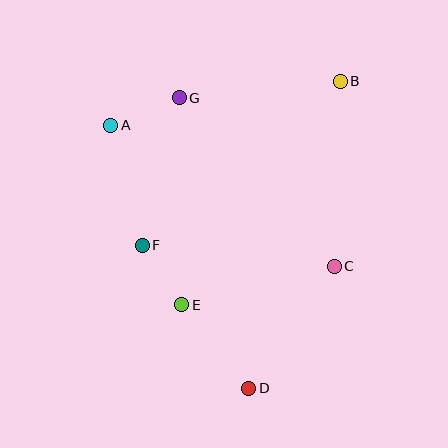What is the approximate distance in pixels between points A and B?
The distance between A and B is approximately 234 pixels.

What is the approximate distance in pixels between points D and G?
The distance between D and G is approximately 298 pixels.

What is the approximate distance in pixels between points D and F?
The distance between D and F is approximately 178 pixels.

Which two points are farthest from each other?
Points B and D are farthest from each other.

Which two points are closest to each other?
Points E and F are closest to each other.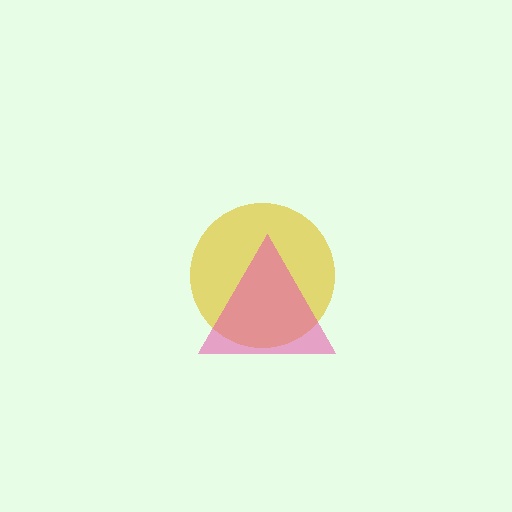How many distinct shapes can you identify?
There are 2 distinct shapes: a yellow circle, a pink triangle.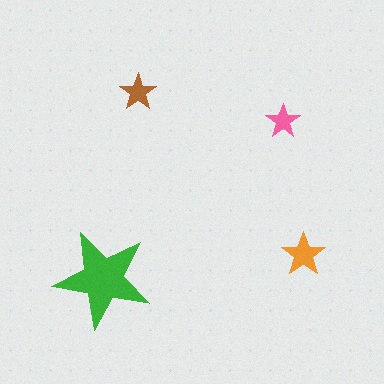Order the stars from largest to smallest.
the green one, the orange one, the brown one, the pink one.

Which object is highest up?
The brown star is topmost.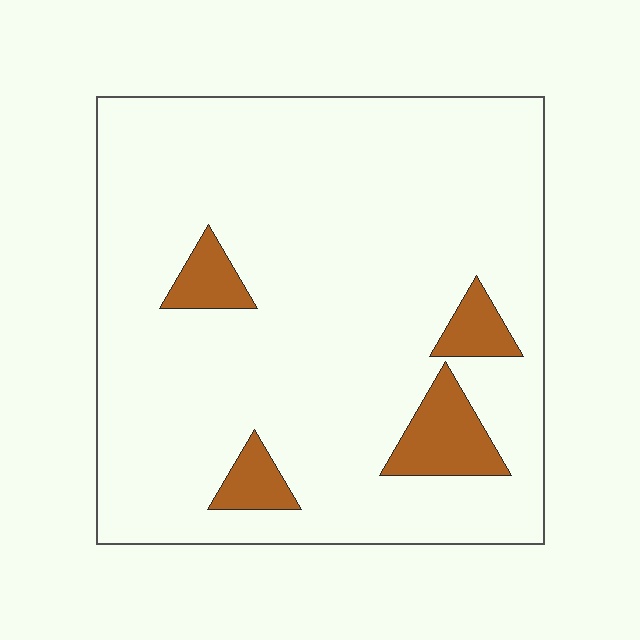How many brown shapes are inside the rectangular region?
4.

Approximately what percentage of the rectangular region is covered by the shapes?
Approximately 10%.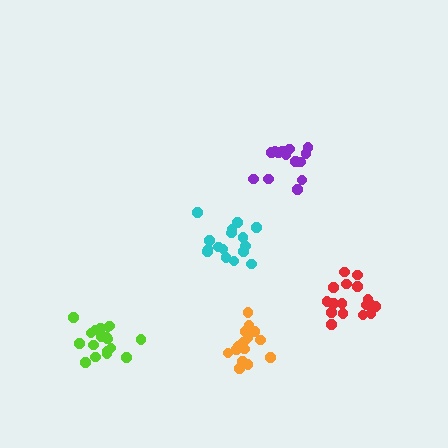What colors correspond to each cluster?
The clusters are colored: cyan, lime, purple, orange, red.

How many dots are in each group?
Group 1: 16 dots, Group 2: 18 dots, Group 3: 14 dots, Group 4: 16 dots, Group 5: 17 dots (81 total).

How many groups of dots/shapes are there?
There are 5 groups.